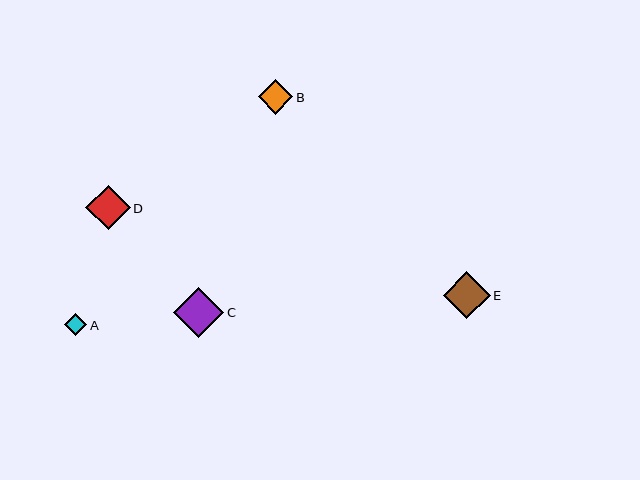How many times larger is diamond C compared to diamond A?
Diamond C is approximately 2.3 times the size of diamond A.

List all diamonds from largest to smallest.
From largest to smallest: C, E, D, B, A.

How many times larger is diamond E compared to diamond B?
Diamond E is approximately 1.3 times the size of diamond B.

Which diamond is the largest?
Diamond C is the largest with a size of approximately 50 pixels.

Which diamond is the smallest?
Diamond A is the smallest with a size of approximately 22 pixels.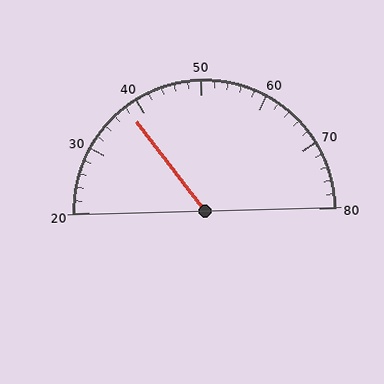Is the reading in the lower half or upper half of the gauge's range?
The reading is in the lower half of the range (20 to 80).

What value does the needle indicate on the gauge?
The needle indicates approximately 38.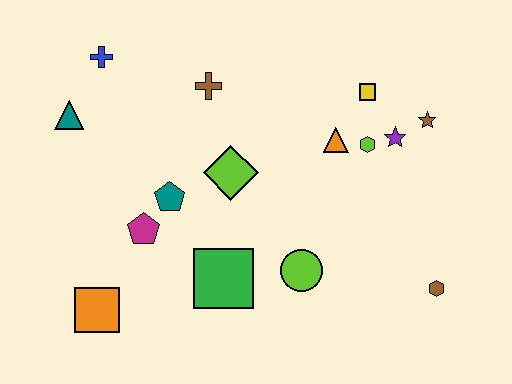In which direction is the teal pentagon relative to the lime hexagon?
The teal pentagon is to the left of the lime hexagon.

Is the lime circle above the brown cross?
No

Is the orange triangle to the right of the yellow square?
No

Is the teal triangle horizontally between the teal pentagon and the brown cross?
No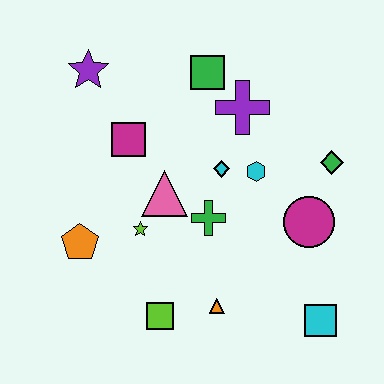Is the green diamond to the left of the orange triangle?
No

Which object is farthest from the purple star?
The cyan square is farthest from the purple star.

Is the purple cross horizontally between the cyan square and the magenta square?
Yes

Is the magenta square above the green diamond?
Yes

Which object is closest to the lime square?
The orange triangle is closest to the lime square.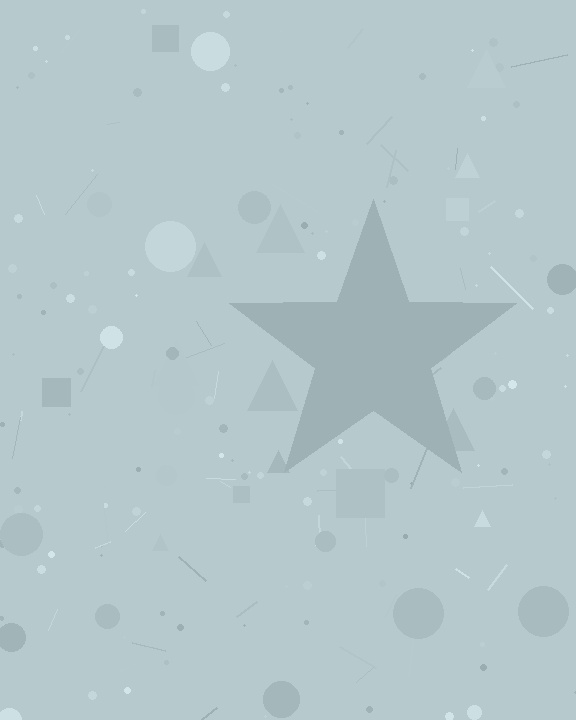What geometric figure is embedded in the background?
A star is embedded in the background.